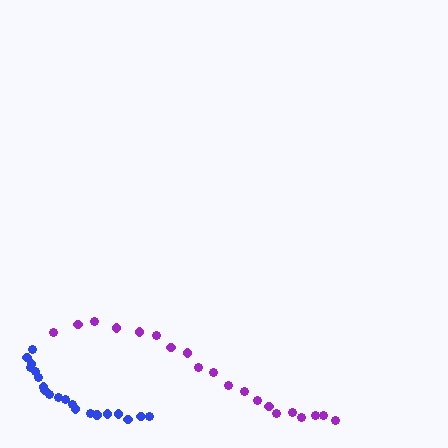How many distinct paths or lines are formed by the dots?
There are 2 distinct paths.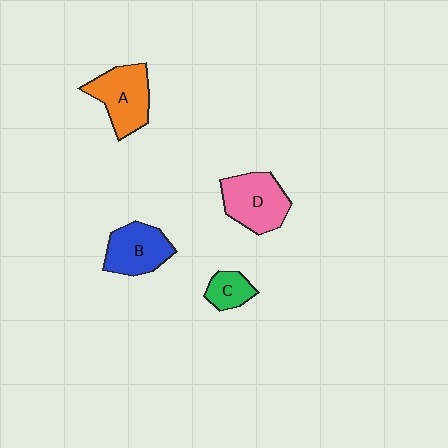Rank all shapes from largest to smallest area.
From largest to smallest: D (pink), A (orange), B (blue), C (green).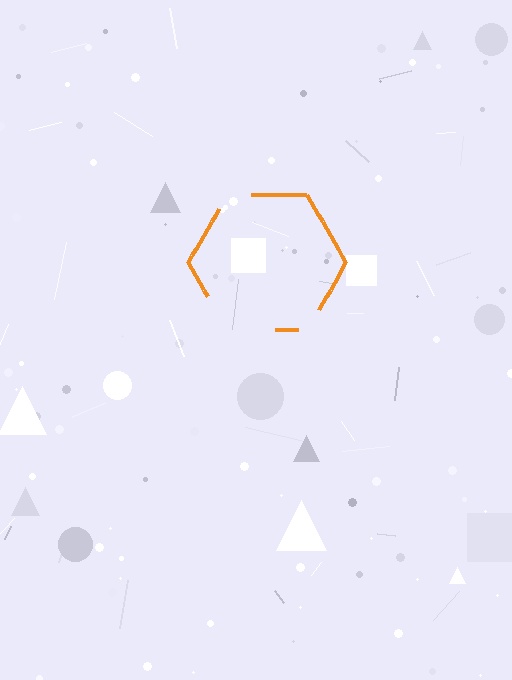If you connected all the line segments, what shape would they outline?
They would outline a hexagon.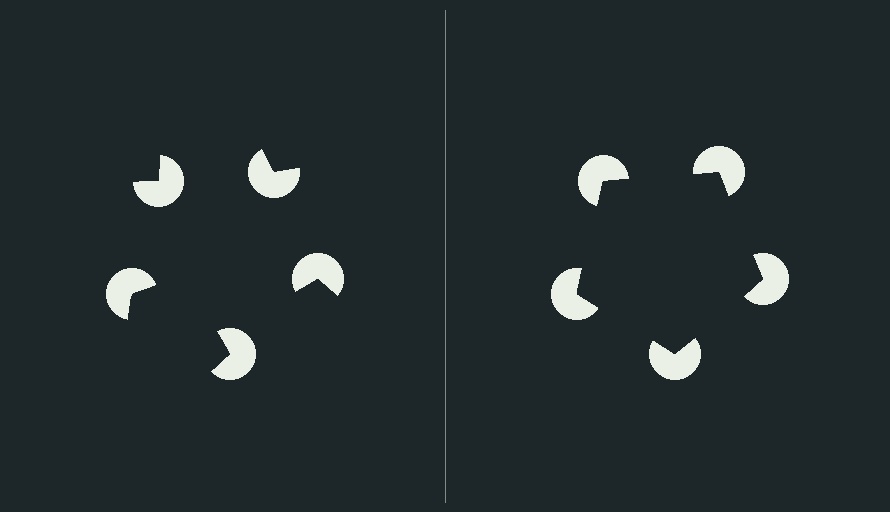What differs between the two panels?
The pac-man discs are positioned identically on both sides; only the wedge orientations differ. On the right they align to a pentagon; on the left they are misaligned.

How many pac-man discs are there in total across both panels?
10 — 5 on each side.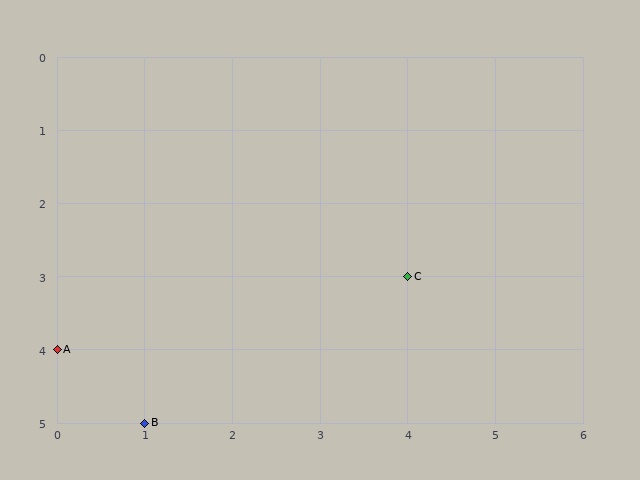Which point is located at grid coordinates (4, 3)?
Point C is at (4, 3).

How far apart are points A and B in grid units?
Points A and B are 1 column and 1 row apart (about 1.4 grid units diagonally).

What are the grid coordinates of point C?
Point C is at grid coordinates (4, 3).